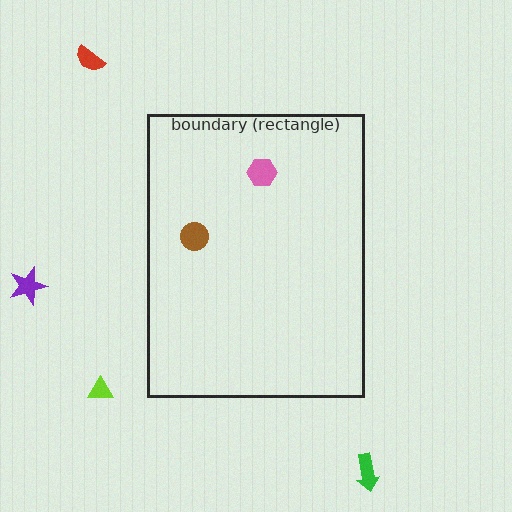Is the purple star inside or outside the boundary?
Outside.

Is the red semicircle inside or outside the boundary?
Outside.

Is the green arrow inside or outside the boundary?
Outside.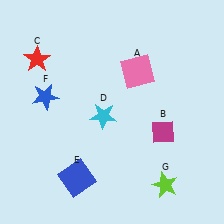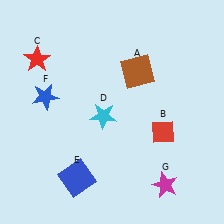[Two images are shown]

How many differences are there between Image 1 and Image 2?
There are 3 differences between the two images.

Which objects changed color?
A changed from pink to brown. B changed from magenta to red. G changed from lime to magenta.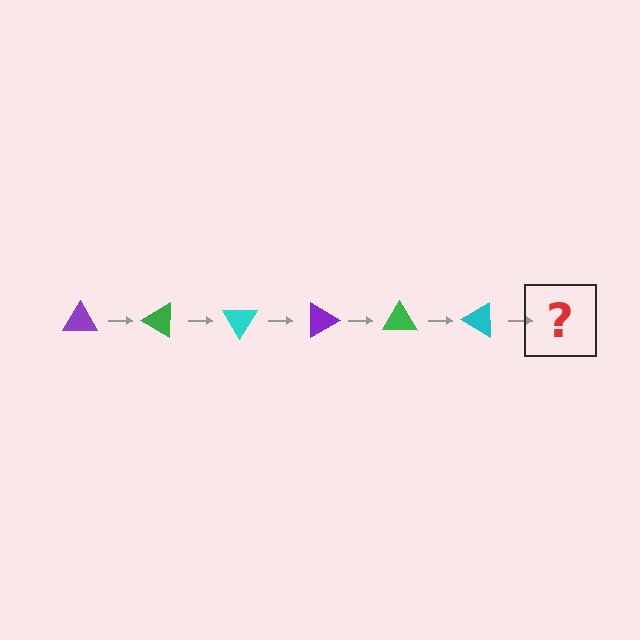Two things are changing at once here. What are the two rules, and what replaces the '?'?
The two rules are that it rotates 30 degrees each step and the color cycles through purple, green, and cyan. The '?' should be a purple triangle, rotated 180 degrees from the start.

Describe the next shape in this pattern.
It should be a purple triangle, rotated 180 degrees from the start.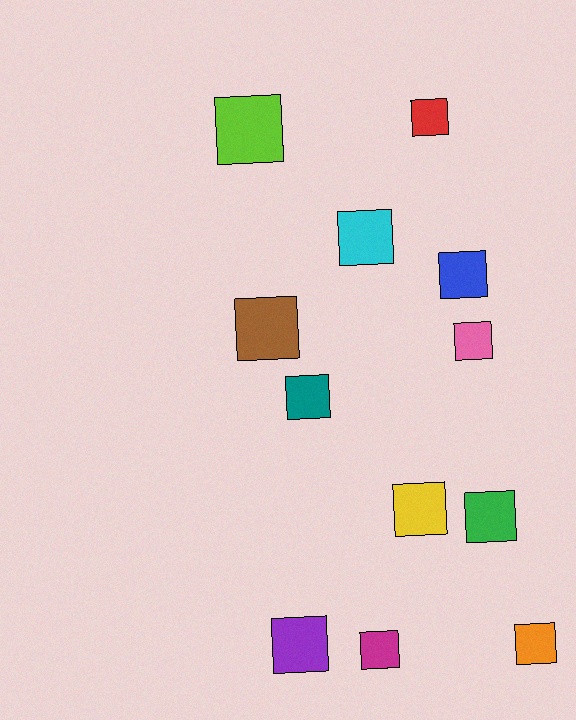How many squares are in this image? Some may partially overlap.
There are 12 squares.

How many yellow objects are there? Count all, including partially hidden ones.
There is 1 yellow object.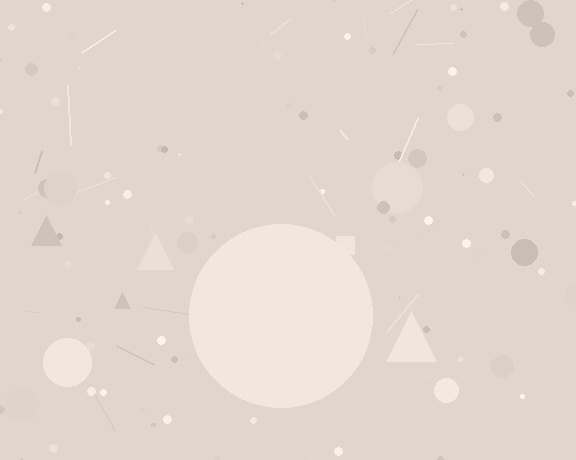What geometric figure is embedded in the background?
A circle is embedded in the background.